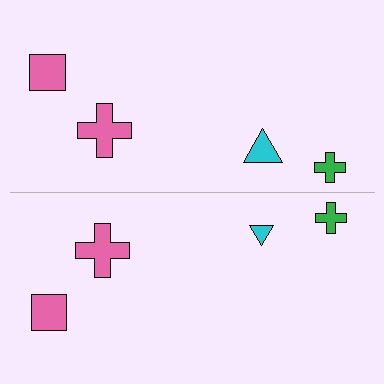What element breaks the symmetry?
The cyan triangle on the bottom side has a different size than its mirror counterpart.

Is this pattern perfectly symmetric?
No, the pattern is not perfectly symmetric. The cyan triangle on the bottom side has a different size than its mirror counterpart.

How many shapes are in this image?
There are 8 shapes in this image.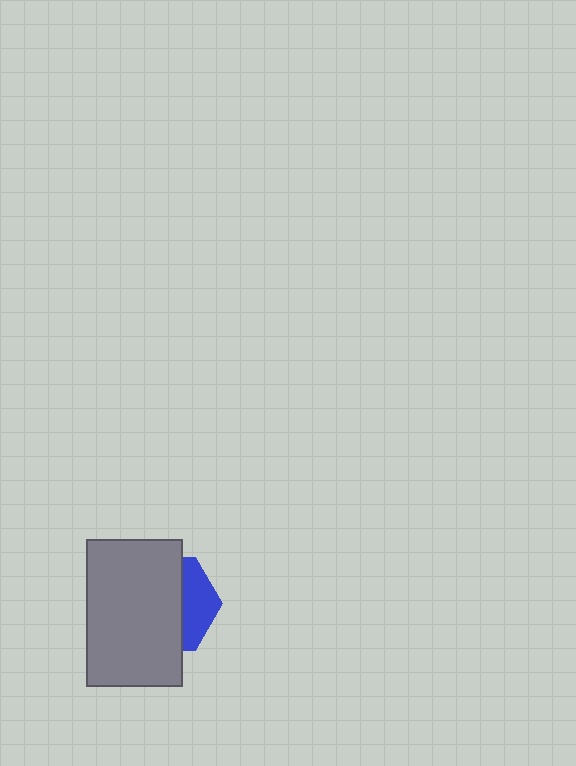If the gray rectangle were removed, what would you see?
You would see the complete blue hexagon.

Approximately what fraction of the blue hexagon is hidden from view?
Roughly 68% of the blue hexagon is hidden behind the gray rectangle.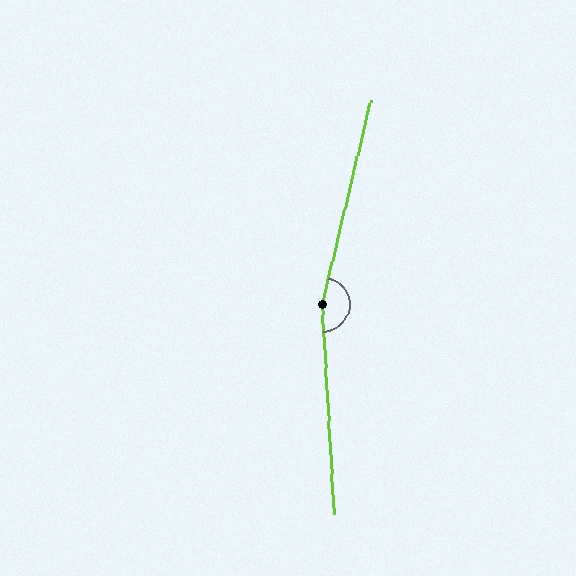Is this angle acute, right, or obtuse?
It is obtuse.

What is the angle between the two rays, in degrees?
Approximately 163 degrees.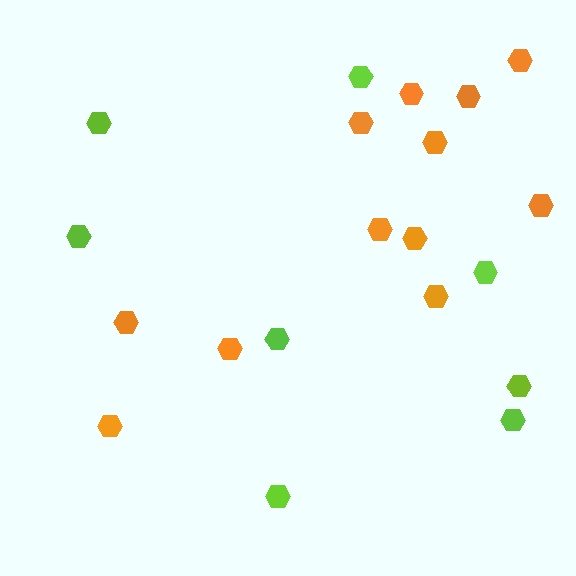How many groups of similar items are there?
There are 2 groups: one group of lime hexagons (8) and one group of orange hexagons (12).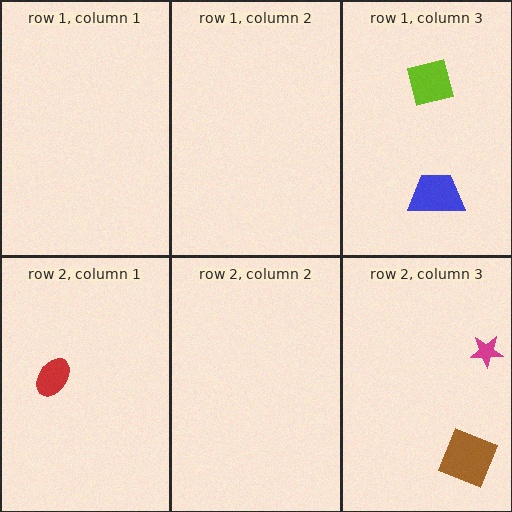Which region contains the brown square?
The row 2, column 3 region.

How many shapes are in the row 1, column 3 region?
2.